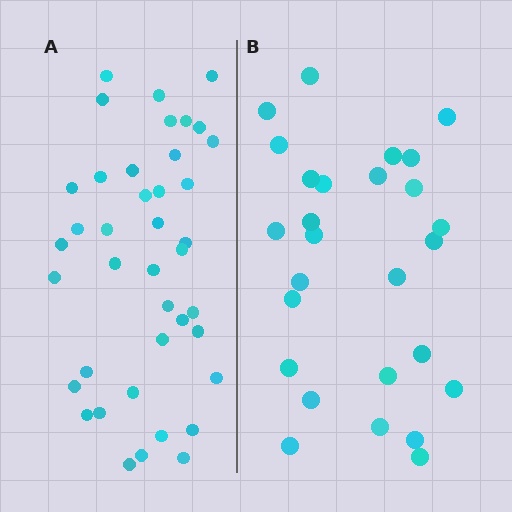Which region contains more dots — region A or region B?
Region A (the left region) has more dots.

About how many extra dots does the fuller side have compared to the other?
Region A has approximately 15 more dots than region B.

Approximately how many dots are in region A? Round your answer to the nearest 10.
About 40 dots.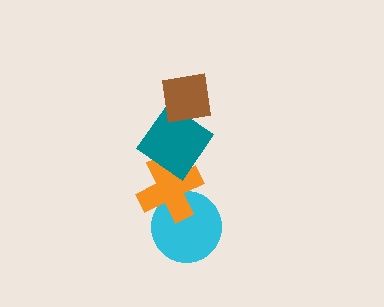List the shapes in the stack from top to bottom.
From top to bottom: the brown square, the teal diamond, the orange cross, the cyan circle.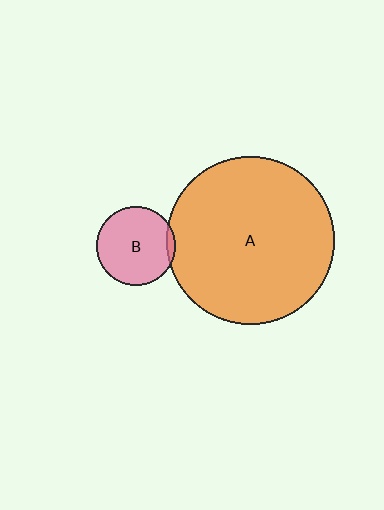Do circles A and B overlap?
Yes.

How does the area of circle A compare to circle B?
Approximately 4.5 times.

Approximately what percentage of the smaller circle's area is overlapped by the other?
Approximately 5%.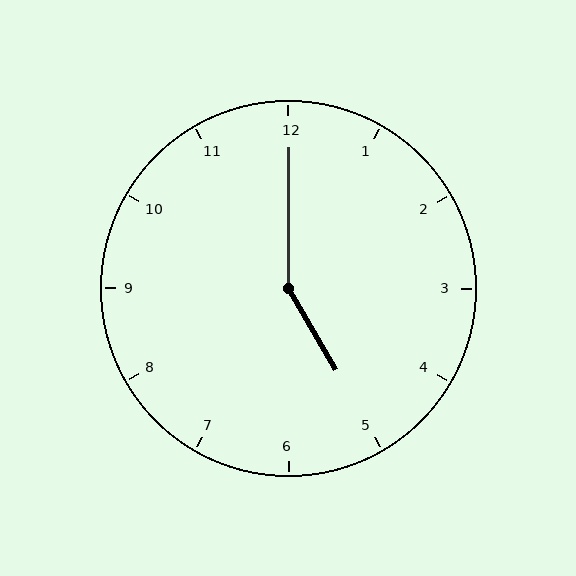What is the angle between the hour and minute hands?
Approximately 150 degrees.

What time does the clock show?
5:00.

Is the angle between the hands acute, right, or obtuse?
It is obtuse.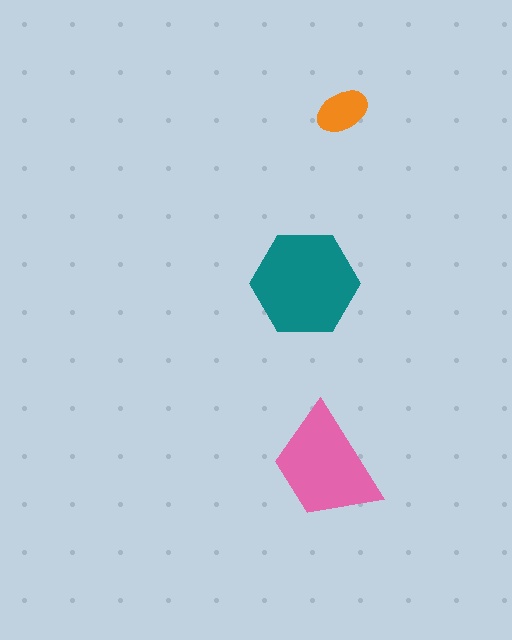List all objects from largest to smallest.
The teal hexagon, the pink trapezoid, the orange ellipse.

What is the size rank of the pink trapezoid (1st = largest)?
2nd.